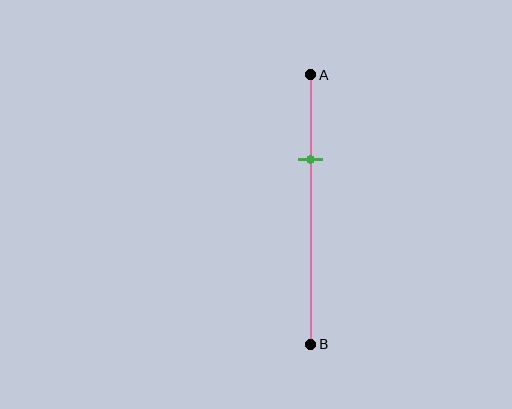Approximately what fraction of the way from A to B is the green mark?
The green mark is approximately 30% of the way from A to B.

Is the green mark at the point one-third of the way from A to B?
Yes, the mark is approximately at the one-third point.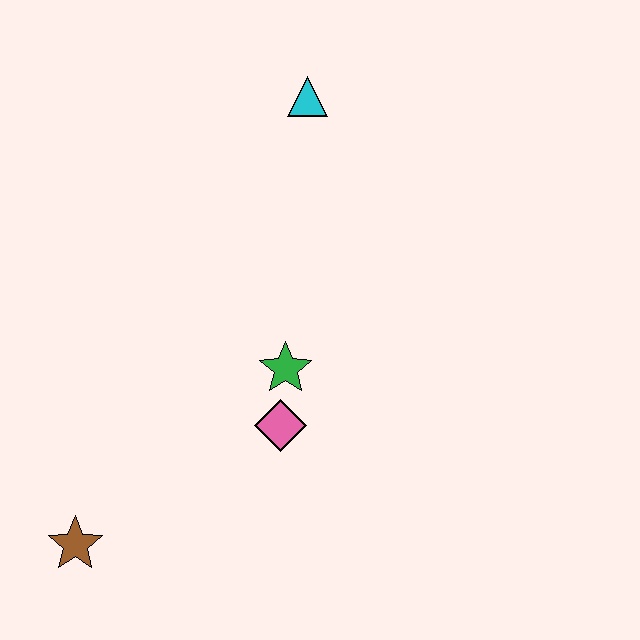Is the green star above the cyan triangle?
No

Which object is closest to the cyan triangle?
The green star is closest to the cyan triangle.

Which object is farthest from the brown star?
The cyan triangle is farthest from the brown star.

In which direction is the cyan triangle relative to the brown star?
The cyan triangle is above the brown star.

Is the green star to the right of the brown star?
Yes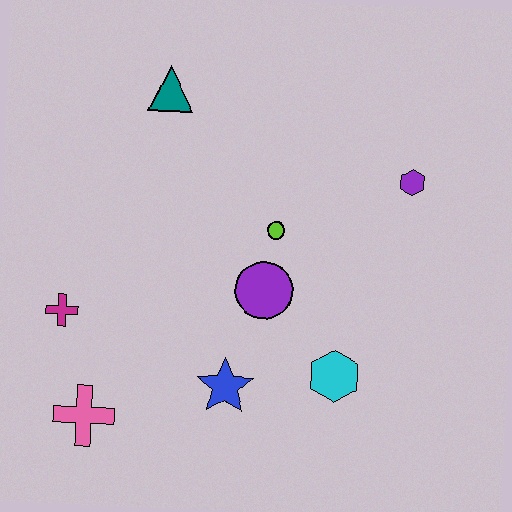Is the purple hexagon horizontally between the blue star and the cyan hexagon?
No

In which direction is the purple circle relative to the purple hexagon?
The purple circle is to the left of the purple hexagon.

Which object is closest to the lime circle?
The purple circle is closest to the lime circle.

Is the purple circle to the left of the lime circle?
Yes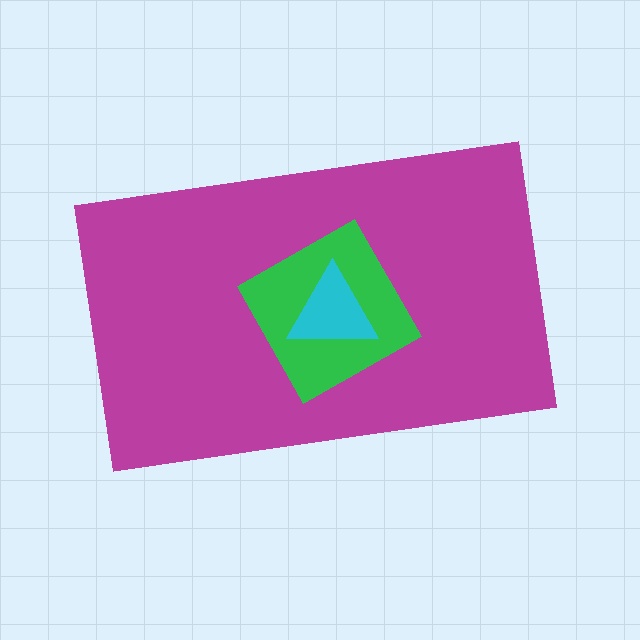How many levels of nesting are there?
3.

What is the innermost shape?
The cyan triangle.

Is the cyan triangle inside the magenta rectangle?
Yes.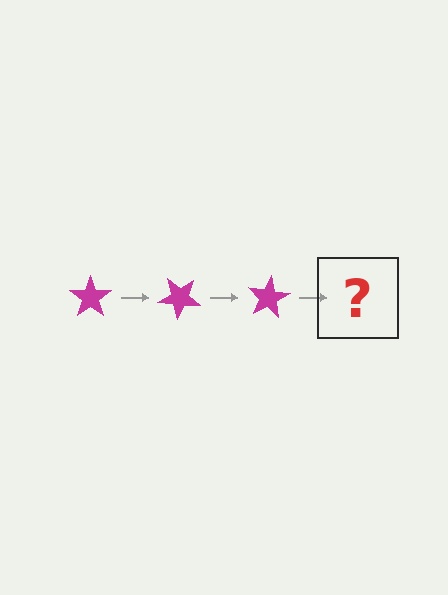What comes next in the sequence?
The next element should be a magenta star rotated 120 degrees.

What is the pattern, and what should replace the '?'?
The pattern is that the star rotates 40 degrees each step. The '?' should be a magenta star rotated 120 degrees.